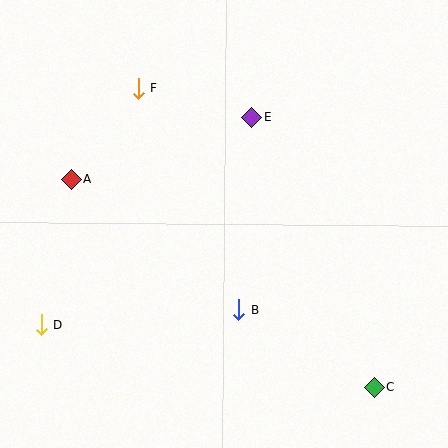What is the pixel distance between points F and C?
The distance between F and C is 381 pixels.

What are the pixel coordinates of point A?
Point A is at (72, 179).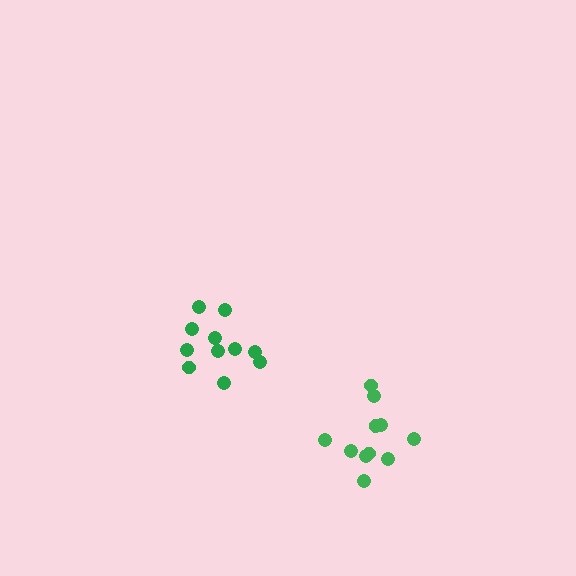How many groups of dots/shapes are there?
There are 2 groups.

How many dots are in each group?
Group 1: 11 dots, Group 2: 11 dots (22 total).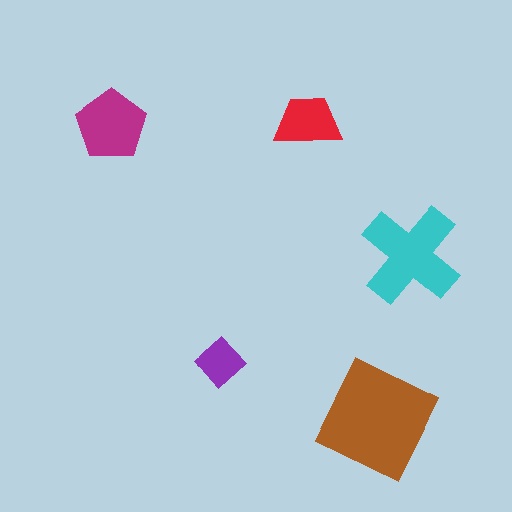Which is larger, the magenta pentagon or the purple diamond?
The magenta pentagon.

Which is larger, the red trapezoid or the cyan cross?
The cyan cross.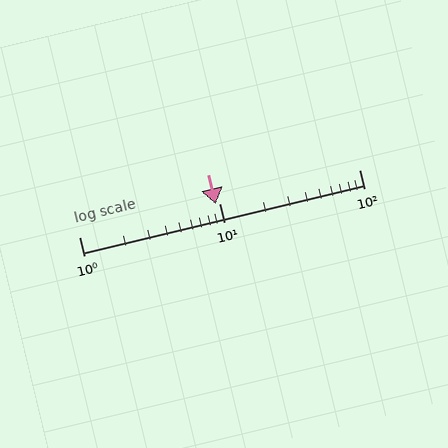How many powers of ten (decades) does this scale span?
The scale spans 2 decades, from 1 to 100.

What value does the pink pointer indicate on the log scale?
The pointer indicates approximately 9.4.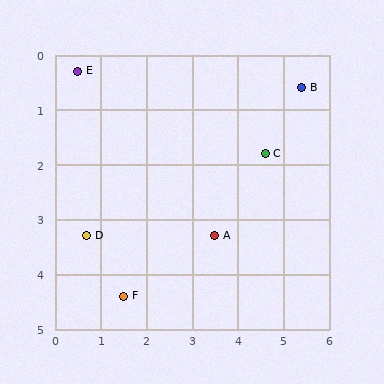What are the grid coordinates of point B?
Point B is at approximately (5.4, 0.6).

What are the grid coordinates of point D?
Point D is at approximately (0.7, 3.3).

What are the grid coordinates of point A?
Point A is at approximately (3.5, 3.3).